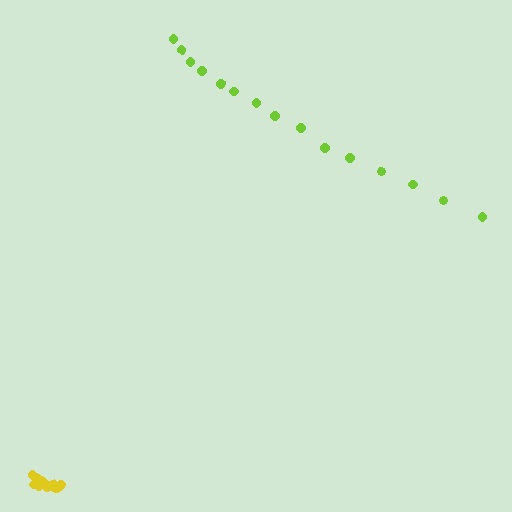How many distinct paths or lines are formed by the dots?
There are 2 distinct paths.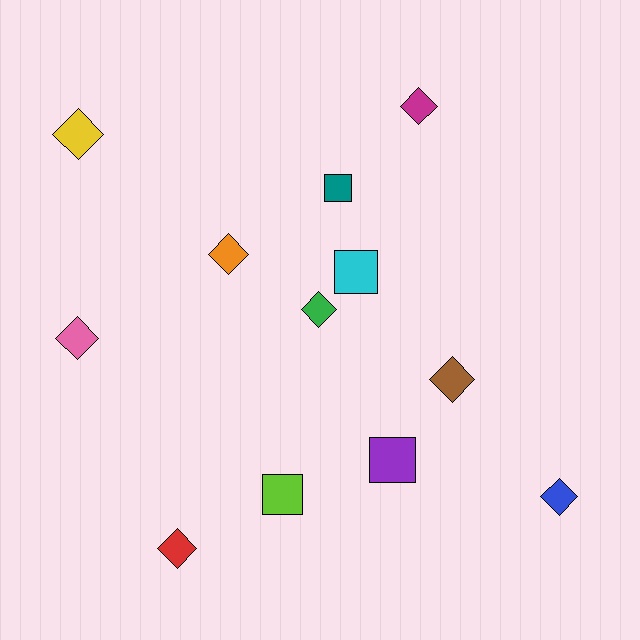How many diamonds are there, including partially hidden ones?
There are 8 diamonds.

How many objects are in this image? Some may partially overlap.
There are 12 objects.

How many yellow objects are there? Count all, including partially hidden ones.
There is 1 yellow object.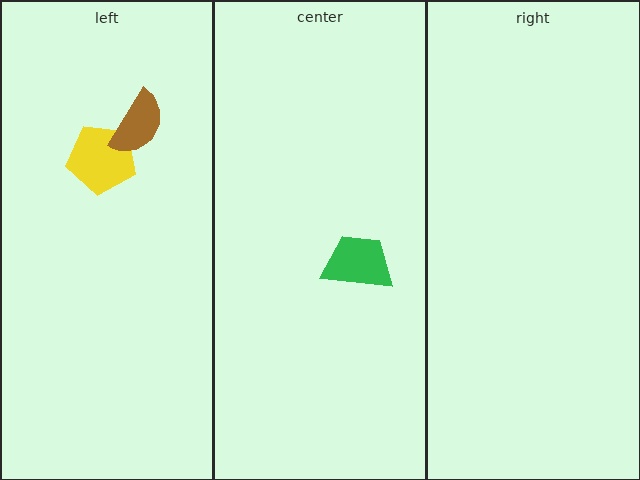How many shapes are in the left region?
2.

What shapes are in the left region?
The yellow pentagon, the brown semicircle.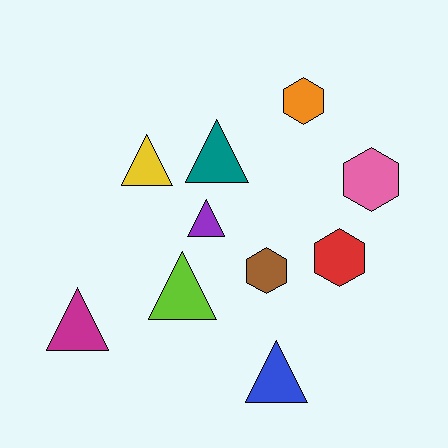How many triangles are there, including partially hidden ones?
There are 6 triangles.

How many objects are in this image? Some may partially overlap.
There are 10 objects.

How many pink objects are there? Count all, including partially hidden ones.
There is 1 pink object.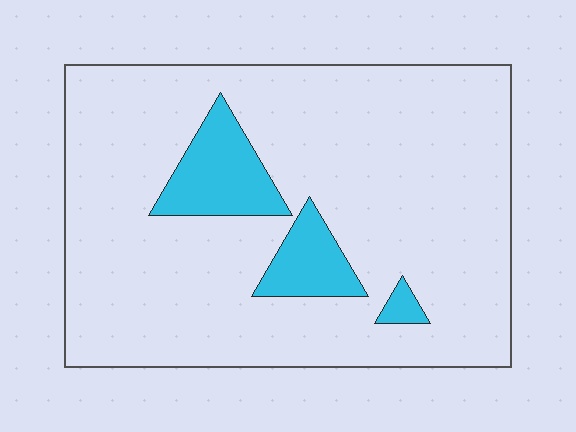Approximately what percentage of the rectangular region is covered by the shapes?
Approximately 10%.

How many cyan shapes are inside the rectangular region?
3.